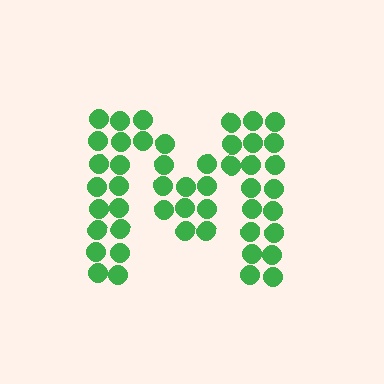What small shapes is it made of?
It is made of small circles.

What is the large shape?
The large shape is the letter M.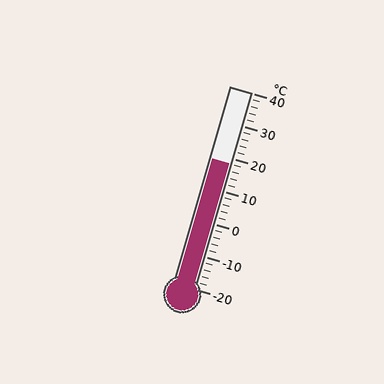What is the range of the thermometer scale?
The thermometer scale ranges from -20°C to 40°C.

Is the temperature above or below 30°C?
The temperature is below 30°C.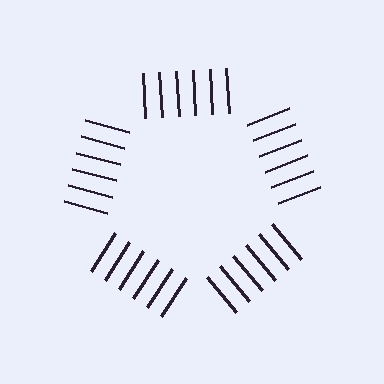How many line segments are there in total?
30 — 6 along each of the 5 edges.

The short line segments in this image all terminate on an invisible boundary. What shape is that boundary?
An illusory pentagon — the line segments terminate on its edges but no continuous stroke is drawn.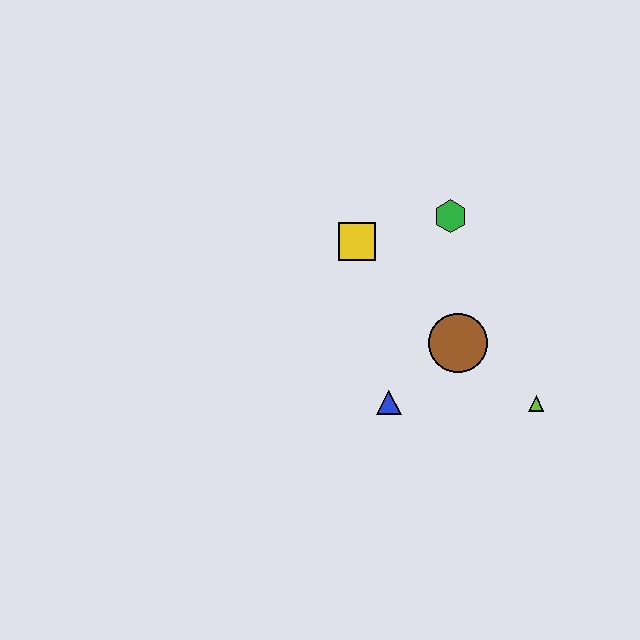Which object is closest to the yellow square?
The green hexagon is closest to the yellow square.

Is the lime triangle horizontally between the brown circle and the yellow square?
No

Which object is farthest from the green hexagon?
The lime triangle is farthest from the green hexagon.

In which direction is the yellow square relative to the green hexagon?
The yellow square is to the left of the green hexagon.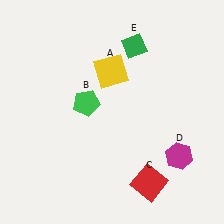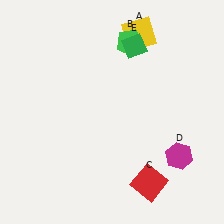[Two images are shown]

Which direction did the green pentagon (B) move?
The green pentagon (B) moved up.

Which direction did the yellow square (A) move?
The yellow square (A) moved up.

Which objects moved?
The objects that moved are: the yellow square (A), the green pentagon (B).